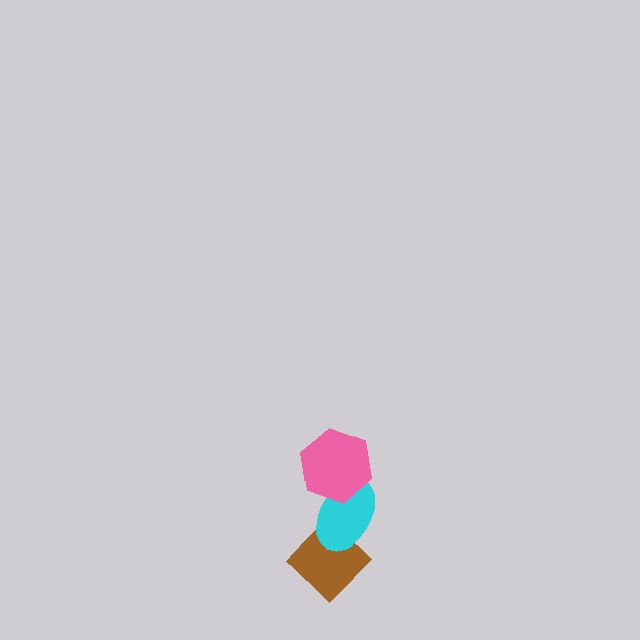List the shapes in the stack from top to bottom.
From top to bottom: the pink hexagon, the cyan ellipse, the brown diamond.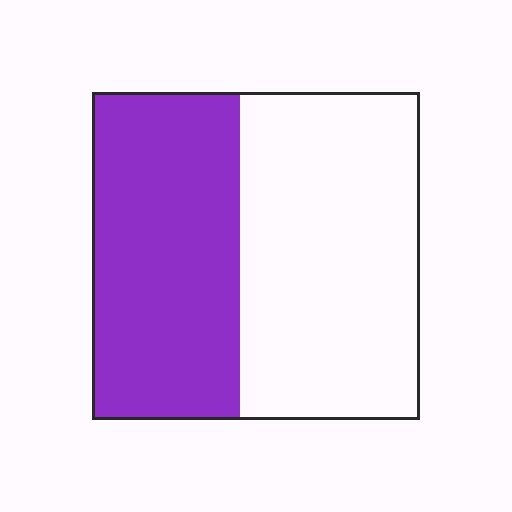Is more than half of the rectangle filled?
No.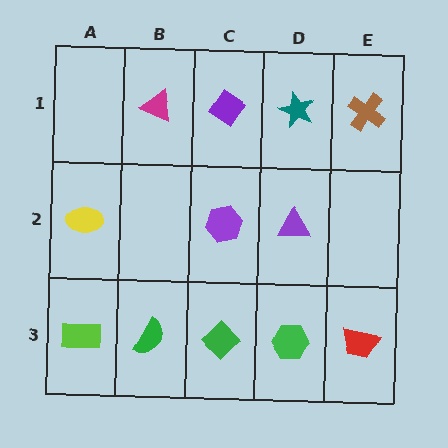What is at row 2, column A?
A yellow ellipse.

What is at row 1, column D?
A teal star.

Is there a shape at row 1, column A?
No, that cell is empty.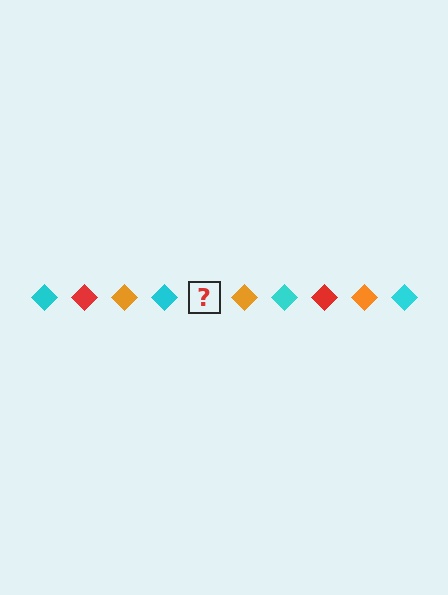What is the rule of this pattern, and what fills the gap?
The rule is that the pattern cycles through cyan, red, orange diamonds. The gap should be filled with a red diamond.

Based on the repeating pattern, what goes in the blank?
The blank should be a red diamond.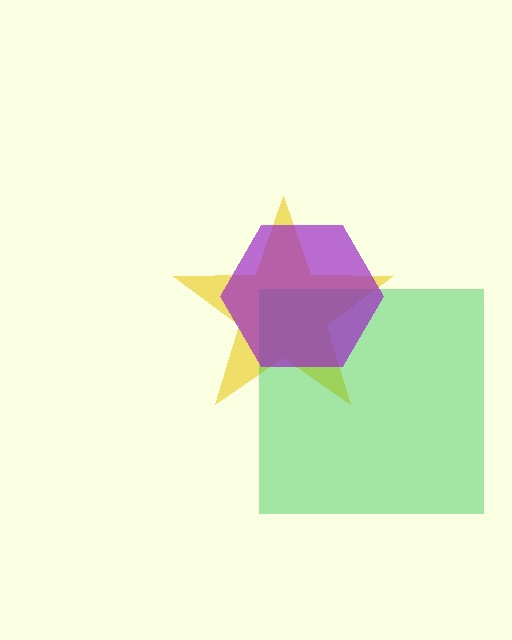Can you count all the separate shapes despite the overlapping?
Yes, there are 3 separate shapes.